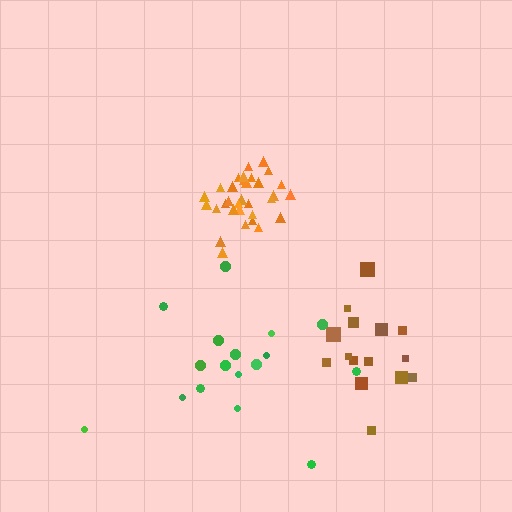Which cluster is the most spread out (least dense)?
Green.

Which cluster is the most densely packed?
Orange.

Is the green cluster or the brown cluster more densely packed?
Brown.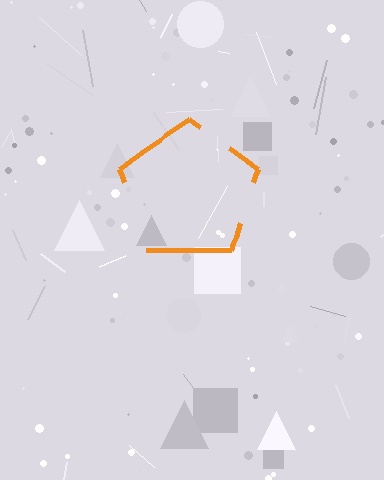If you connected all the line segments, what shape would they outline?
They would outline a pentagon.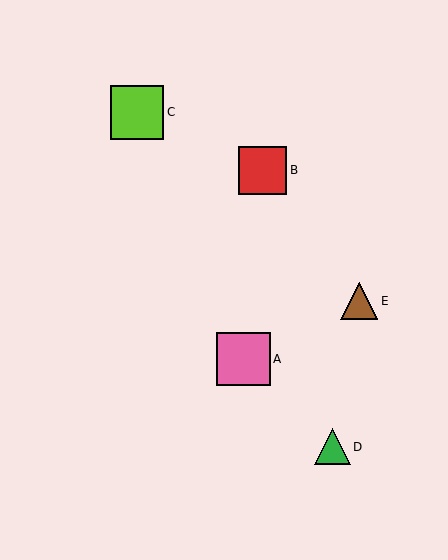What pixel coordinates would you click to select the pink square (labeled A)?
Click at (243, 359) to select the pink square A.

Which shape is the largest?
The lime square (labeled C) is the largest.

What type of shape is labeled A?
Shape A is a pink square.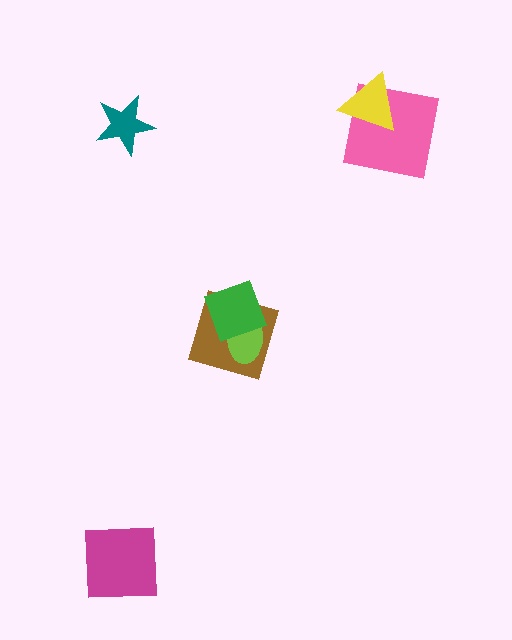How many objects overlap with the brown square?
2 objects overlap with the brown square.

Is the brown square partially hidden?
Yes, it is partially covered by another shape.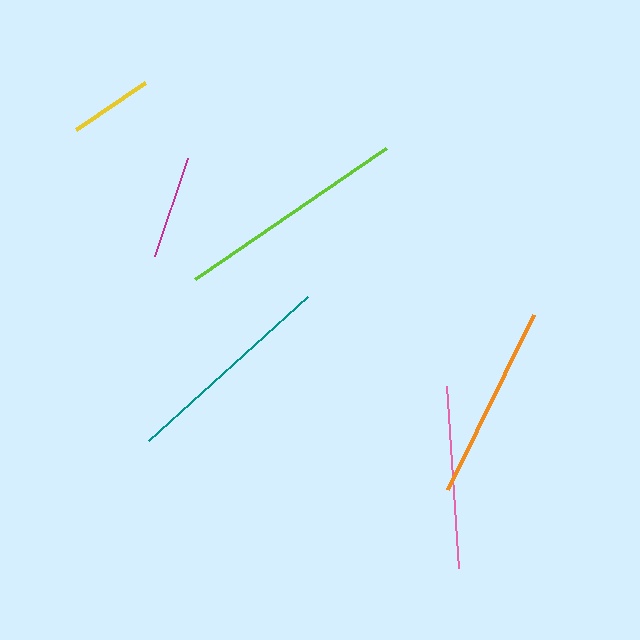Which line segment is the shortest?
The yellow line is the shortest at approximately 83 pixels.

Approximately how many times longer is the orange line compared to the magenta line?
The orange line is approximately 1.9 times the length of the magenta line.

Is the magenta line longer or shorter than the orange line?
The orange line is longer than the magenta line.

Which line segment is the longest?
The lime line is the longest at approximately 232 pixels.